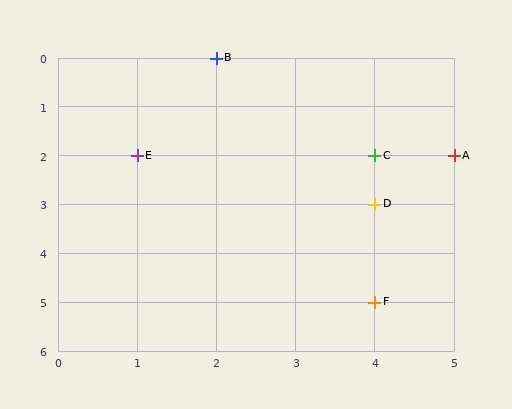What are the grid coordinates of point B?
Point B is at grid coordinates (2, 0).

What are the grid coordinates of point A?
Point A is at grid coordinates (5, 2).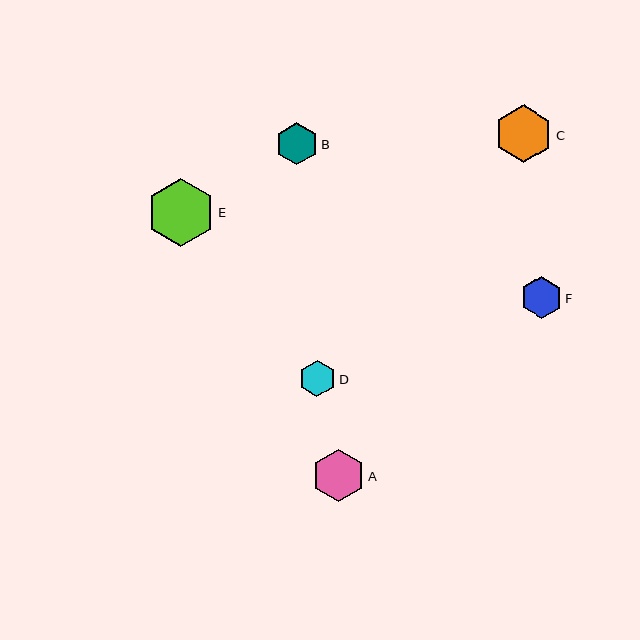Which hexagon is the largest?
Hexagon E is the largest with a size of approximately 68 pixels.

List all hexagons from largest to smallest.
From largest to smallest: E, C, A, B, F, D.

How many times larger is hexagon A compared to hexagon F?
Hexagon A is approximately 1.2 times the size of hexagon F.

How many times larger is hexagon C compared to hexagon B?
Hexagon C is approximately 1.4 times the size of hexagon B.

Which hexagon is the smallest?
Hexagon D is the smallest with a size of approximately 37 pixels.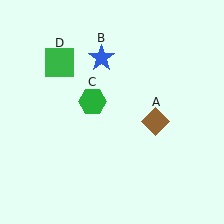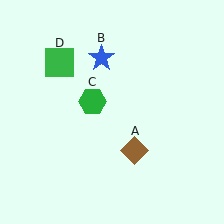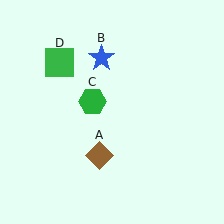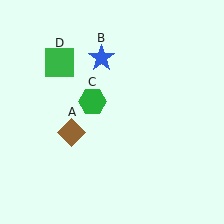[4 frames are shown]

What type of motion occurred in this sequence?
The brown diamond (object A) rotated clockwise around the center of the scene.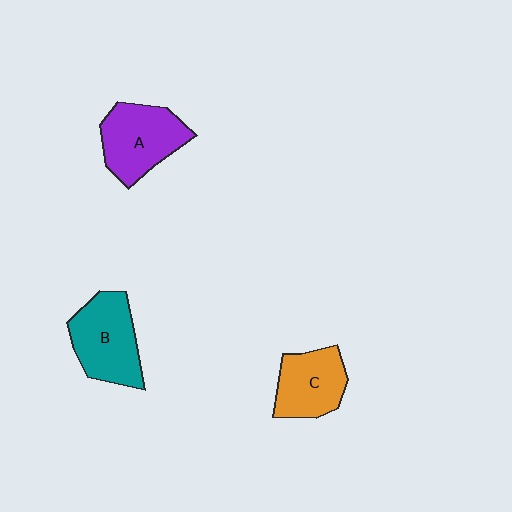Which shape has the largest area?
Shape B (teal).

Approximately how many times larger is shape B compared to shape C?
Approximately 1.2 times.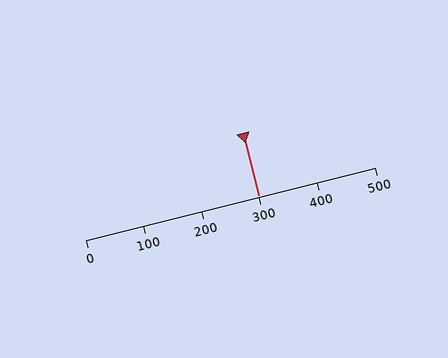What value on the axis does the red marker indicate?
The marker indicates approximately 300.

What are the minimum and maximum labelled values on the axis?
The axis runs from 0 to 500.